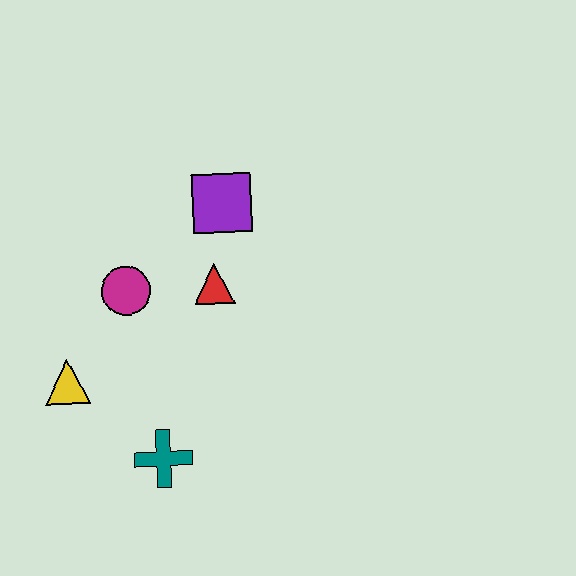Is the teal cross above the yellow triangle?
No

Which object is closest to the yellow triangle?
The magenta circle is closest to the yellow triangle.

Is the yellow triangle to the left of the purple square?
Yes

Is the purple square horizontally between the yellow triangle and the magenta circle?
No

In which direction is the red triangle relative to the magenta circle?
The red triangle is to the right of the magenta circle.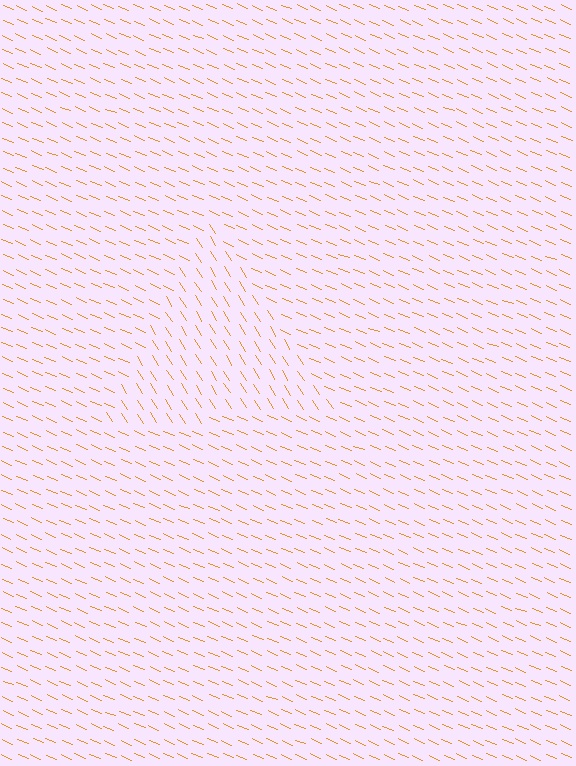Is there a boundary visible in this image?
Yes, there is a texture boundary formed by a change in line orientation.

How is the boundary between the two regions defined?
The boundary is defined purely by a change in line orientation (approximately 34 degrees difference). All lines are the same color and thickness.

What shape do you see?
I see a triangle.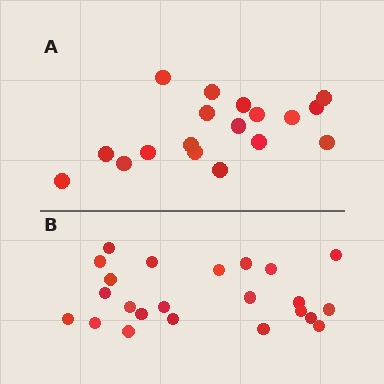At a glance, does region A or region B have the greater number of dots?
Region B (the bottom region) has more dots.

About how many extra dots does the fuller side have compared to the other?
Region B has about 5 more dots than region A.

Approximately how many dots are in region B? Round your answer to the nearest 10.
About 20 dots. (The exact count is 23, which rounds to 20.)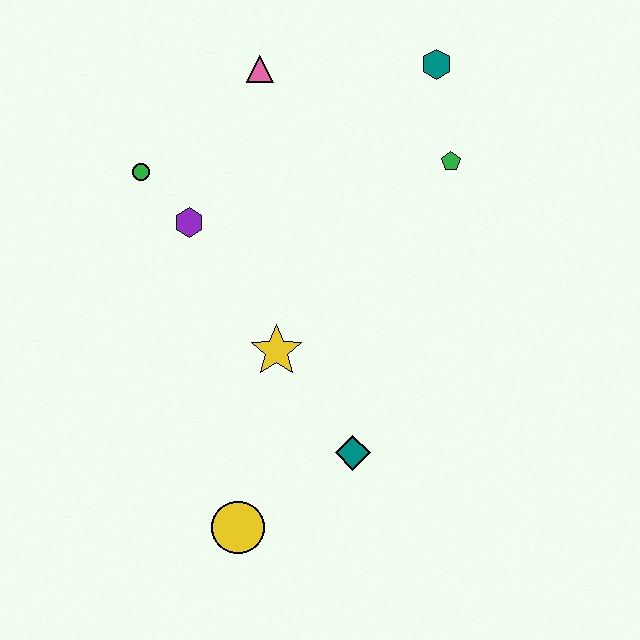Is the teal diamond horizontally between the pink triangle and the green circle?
No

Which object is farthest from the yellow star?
The teal hexagon is farthest from the yellow star.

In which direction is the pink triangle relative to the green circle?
The pink triangle is to the right of the green circle.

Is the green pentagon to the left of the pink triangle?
No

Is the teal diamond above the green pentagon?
No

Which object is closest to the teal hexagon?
The green pentagon is closest to the teal hexagon.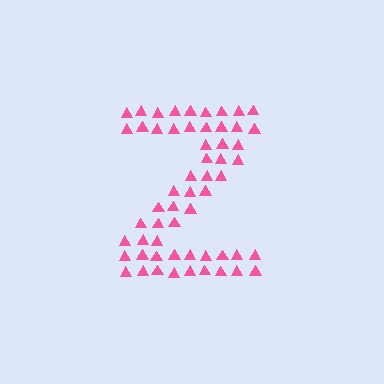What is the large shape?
The large shape is the letter Z.